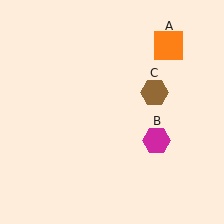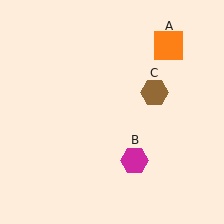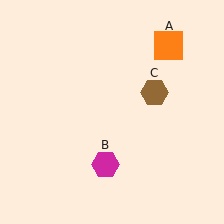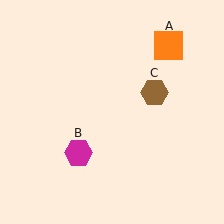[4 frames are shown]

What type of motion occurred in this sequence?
The magenta hexagon (object B) rotated clockwise around the center of the scene.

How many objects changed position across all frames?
1 object changed position: magenta hexagon (object B).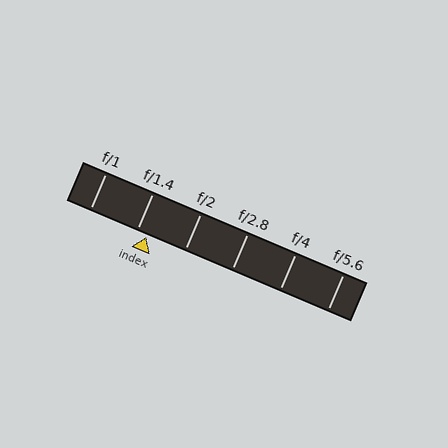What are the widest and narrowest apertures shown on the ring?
The widest aperture shown is f/1 and the narrowest is f/5.6.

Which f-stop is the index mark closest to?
The index mark is closest to f/1.4.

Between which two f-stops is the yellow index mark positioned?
The index mark is between f/1.4 and f/2.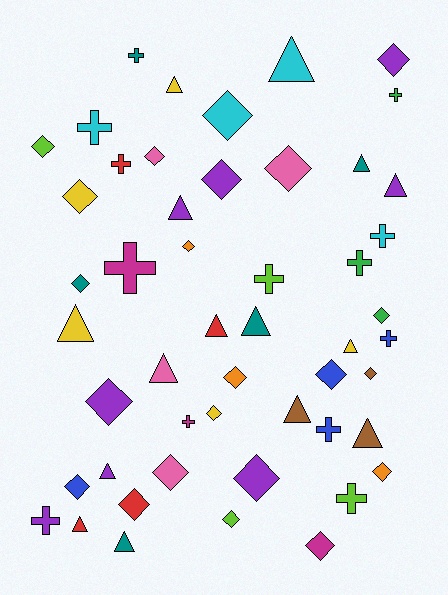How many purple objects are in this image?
There are 8 purple objects.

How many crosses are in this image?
There are 13 crosses.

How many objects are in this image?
There are 50 objects.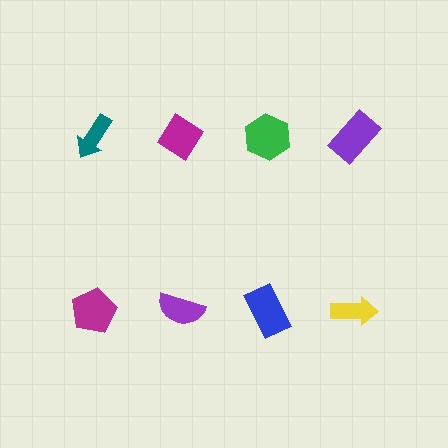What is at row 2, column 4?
A yellow arrow.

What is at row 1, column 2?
A magenta diamond.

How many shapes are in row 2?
4 shapes.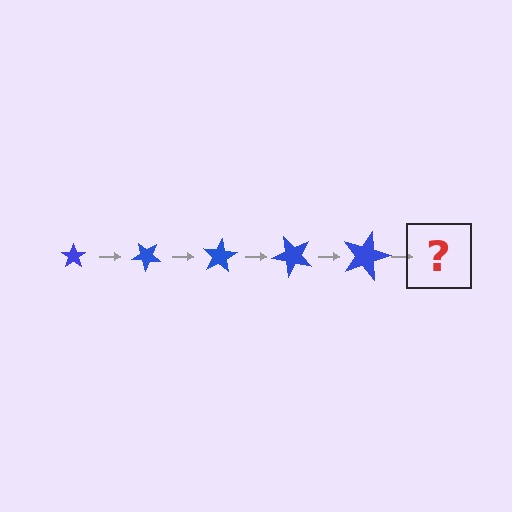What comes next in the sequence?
The next element should be a star, larger than the previous one and rotated 200 degrees from the start.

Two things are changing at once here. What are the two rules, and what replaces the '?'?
The two rules are that the star grows larger each step and it rotates 40 degrees each step. The '?' should be a star, larger than the previous one and rotated 200 degrees from the start.